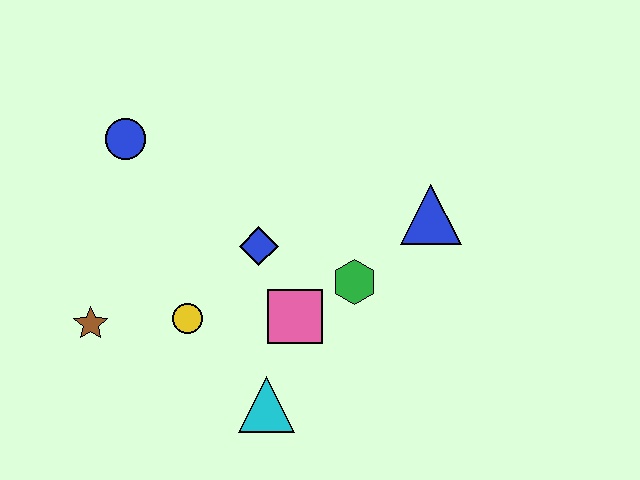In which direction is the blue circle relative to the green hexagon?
The blue circle is to the left of the green hexagon.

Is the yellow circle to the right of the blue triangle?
No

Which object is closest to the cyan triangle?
The pink square is closest to the cyan triangle.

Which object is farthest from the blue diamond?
The brown star is farthest from the blue diamond.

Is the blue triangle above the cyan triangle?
Yes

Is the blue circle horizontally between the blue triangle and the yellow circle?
No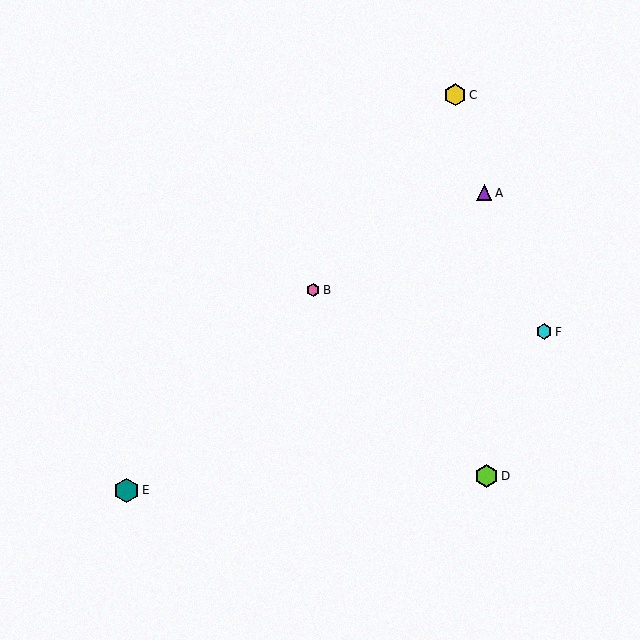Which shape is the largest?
The teal hexagon (labeled E) is the largest.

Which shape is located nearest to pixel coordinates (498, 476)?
The lime hexagon (labeled D) at (487, 476) is nearest to that location.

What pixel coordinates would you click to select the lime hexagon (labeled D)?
Click at (487, 476) to select the lime hexagon D.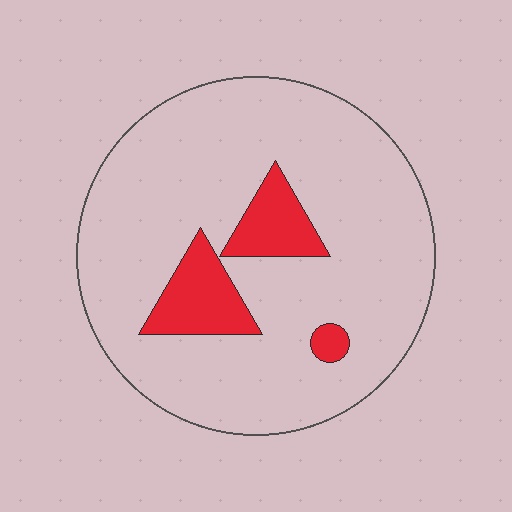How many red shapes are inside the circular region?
3.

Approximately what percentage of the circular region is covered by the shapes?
Approximately 15%.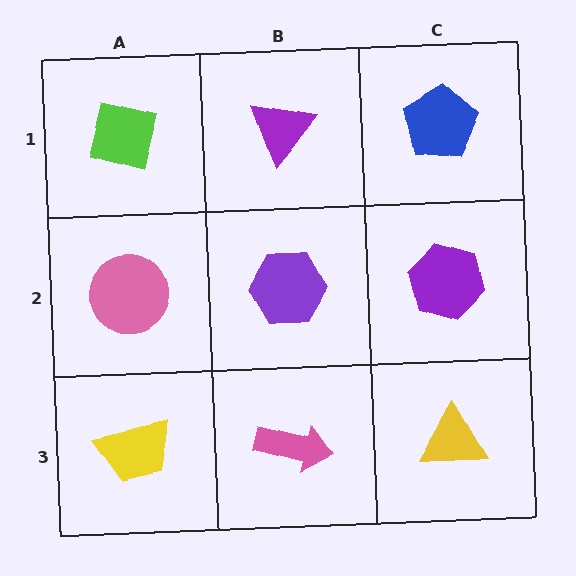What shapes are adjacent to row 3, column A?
A pink circle (row 2, column A), a pink arrow (row 3, column B).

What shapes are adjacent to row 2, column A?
A lime square (row 1, column A), a yellow trapezoid (row 3, column A), a purple hexagon (row 2, column B).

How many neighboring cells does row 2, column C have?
3.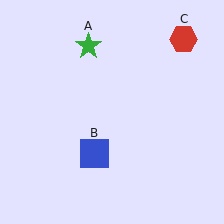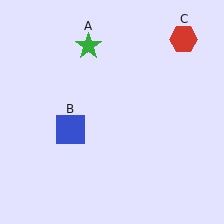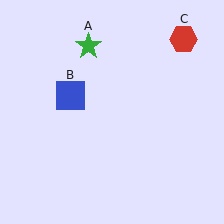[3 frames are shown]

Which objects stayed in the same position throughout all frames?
Green star (object A) and red hexagon (object C) remained stationary.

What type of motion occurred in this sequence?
The blue square (object B) rotated clockwise around the center of the scene.